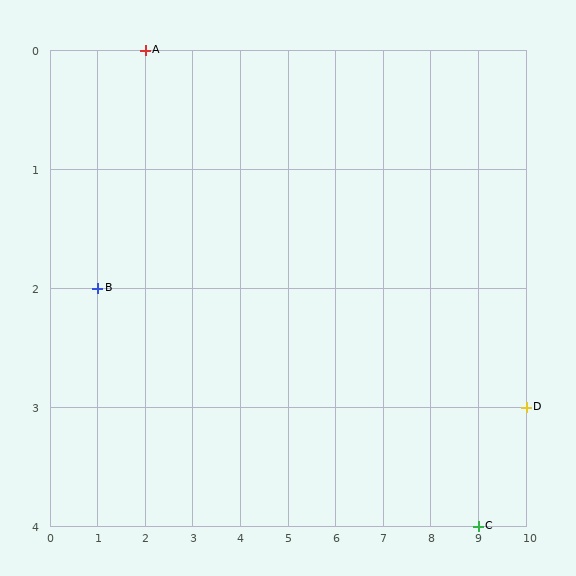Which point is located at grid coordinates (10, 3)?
Point D is at (10, 3).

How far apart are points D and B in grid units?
Points D and B are 9 columns and 1 row apart (about 9.1 grid units diagonally).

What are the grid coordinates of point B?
Point B is at grid coordinates (1, 2).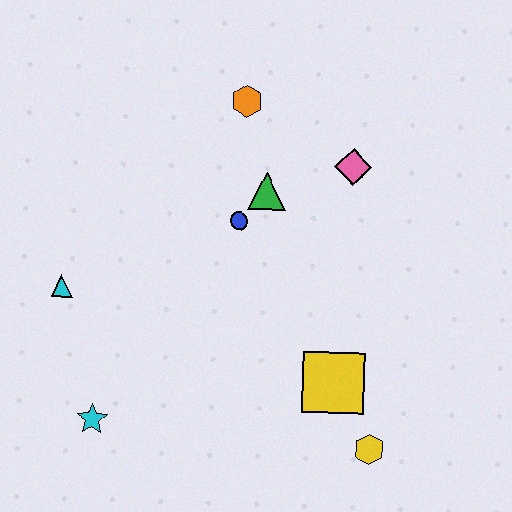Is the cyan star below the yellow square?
Yes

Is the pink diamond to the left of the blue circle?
No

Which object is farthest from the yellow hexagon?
The orange hexagon is farthest from the yellow hexagon.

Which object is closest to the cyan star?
The cyan triangle is closest to the cyan star.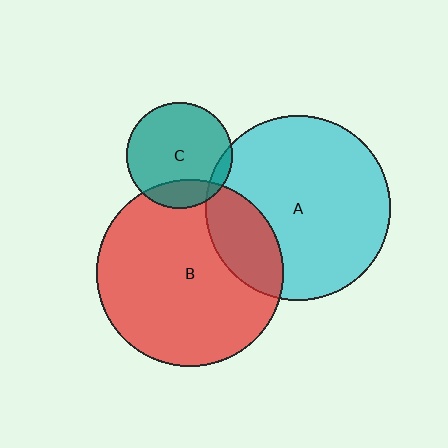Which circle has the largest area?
Circle B (red).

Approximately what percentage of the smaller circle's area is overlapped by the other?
Approximately 20%.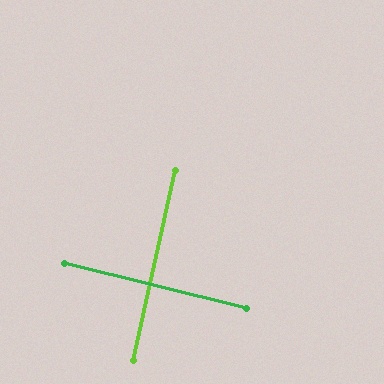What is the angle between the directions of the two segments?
Approximately 89 degrees.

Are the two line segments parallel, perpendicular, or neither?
Perpendicular — they meet at approximately 89°.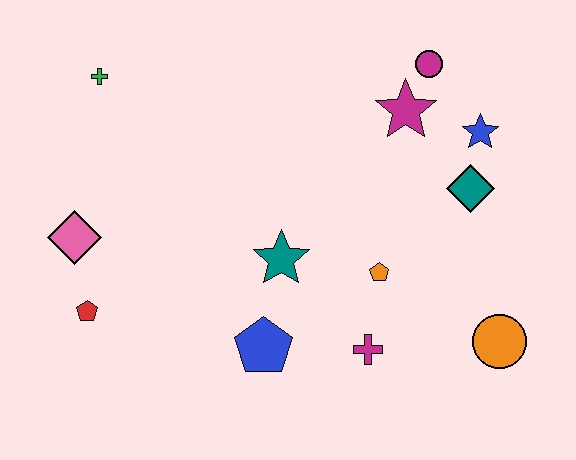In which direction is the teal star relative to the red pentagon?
The teal star is to the right of the red pentagon.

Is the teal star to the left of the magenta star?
Yes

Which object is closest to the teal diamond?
The blue star is closest to the teal diamond.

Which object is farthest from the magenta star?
The red pentagon is farthest from the magenta star.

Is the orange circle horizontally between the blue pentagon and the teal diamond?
No